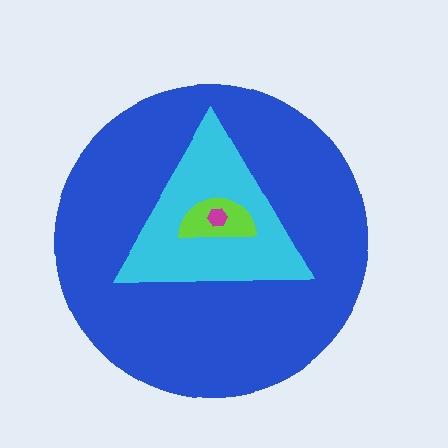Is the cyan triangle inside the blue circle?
Yes.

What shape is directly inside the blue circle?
The cyan triangle.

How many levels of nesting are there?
4.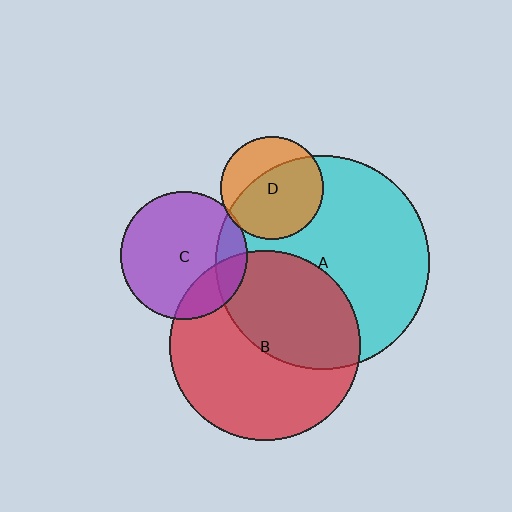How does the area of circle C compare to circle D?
Approximately 1.5 times.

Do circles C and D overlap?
Yes.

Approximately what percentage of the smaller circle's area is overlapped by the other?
Approximately 5%.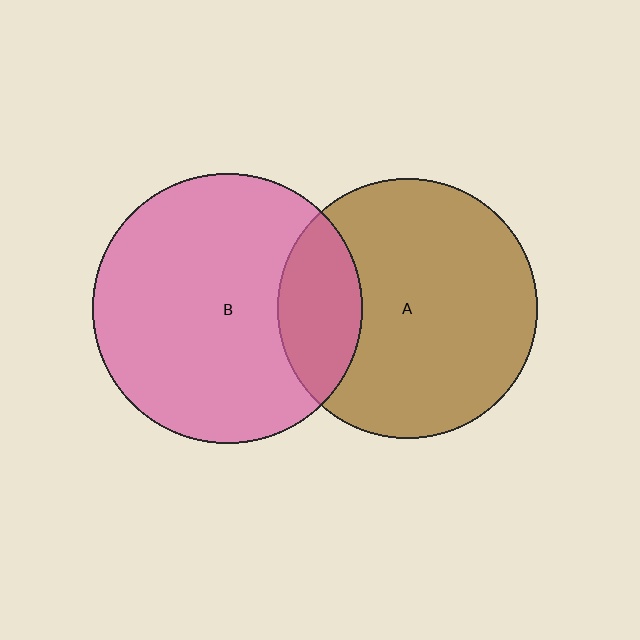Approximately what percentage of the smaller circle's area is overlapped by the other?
Approximately 20%.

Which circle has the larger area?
Circle B (pink).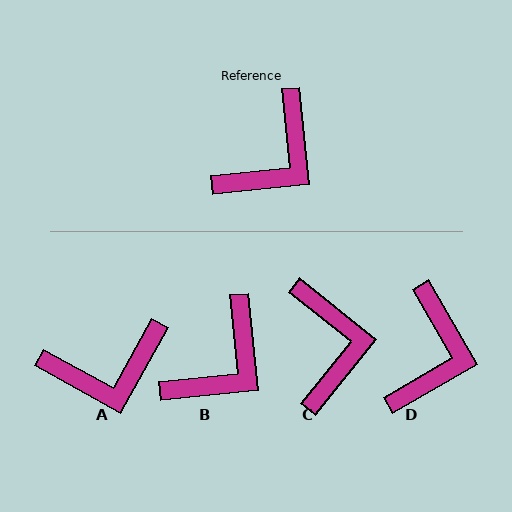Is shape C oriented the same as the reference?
No, it is off by about 45 degrees.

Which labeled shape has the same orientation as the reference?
B.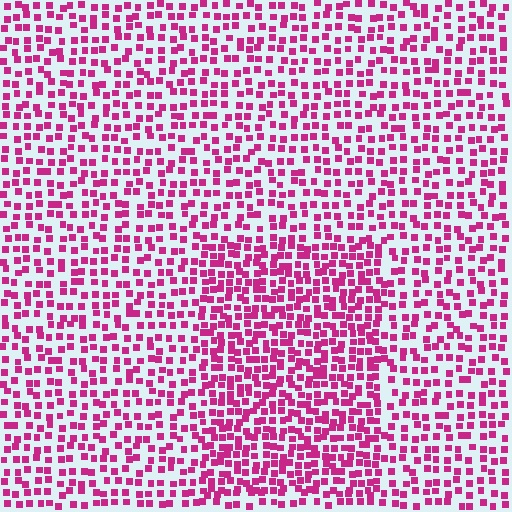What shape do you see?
I see a rectangle.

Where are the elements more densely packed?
The elements are more densely packed inside the rectangle boundary.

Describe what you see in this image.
The image contains small magenta elements arranged at two different densities. A rectangle-shaped region is visible where the elements are more densely packed than the surrounding area.